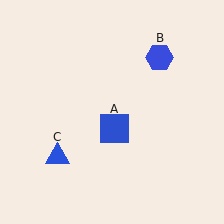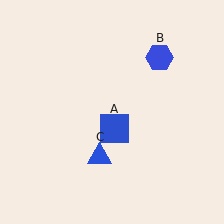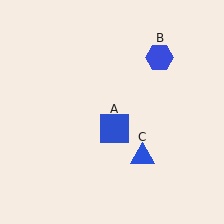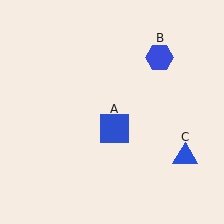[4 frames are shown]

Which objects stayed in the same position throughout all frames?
Blue square (object A) and blue hexagon (object B) remained stationary.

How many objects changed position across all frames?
1 object changed position: blue triangle (object C).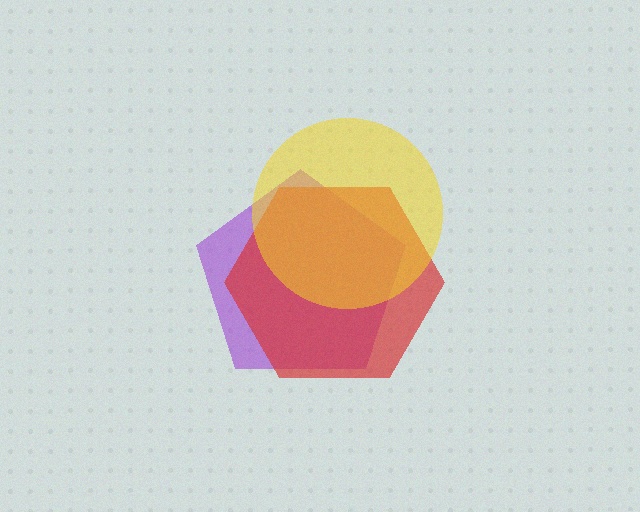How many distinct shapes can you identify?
There are 3 distinct shapes: a purple pentagon, a red hexagon, a yellow circle.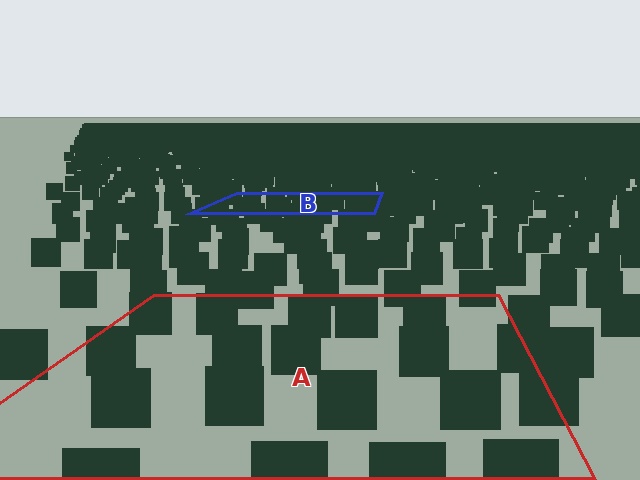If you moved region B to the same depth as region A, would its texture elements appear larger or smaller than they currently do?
They would appear larger. At a closer depth, the same texture elements are projected at a bigger on-screen size.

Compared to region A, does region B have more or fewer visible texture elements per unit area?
Region B has more texture elements per unit area — they are packed more densely because it is farther away.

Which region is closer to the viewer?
Region A is closer. The texture elements there are larger and more spread out.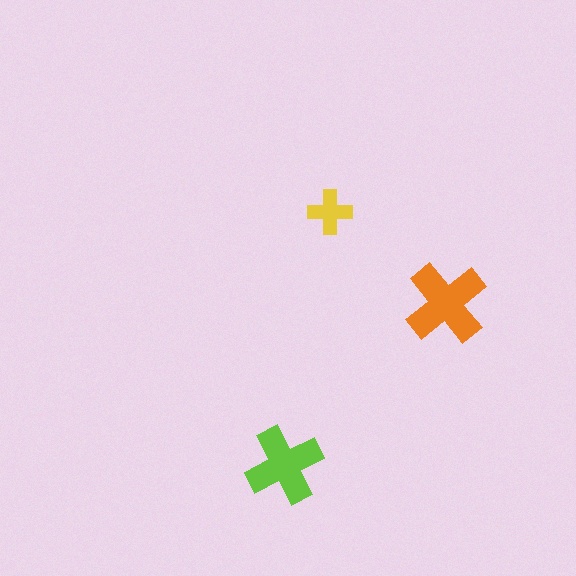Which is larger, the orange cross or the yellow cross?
The orange one.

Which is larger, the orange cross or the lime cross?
The orange one.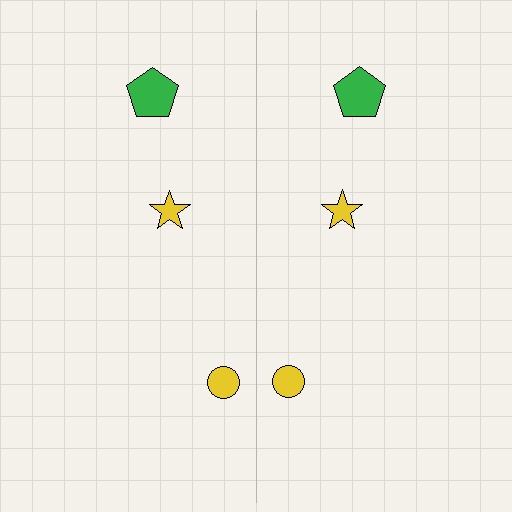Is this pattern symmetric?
Yes, this pattern has bilateral (reflection) symmetry.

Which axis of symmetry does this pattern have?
The pattern has a vertical axis of symmetry running through the center of the image.